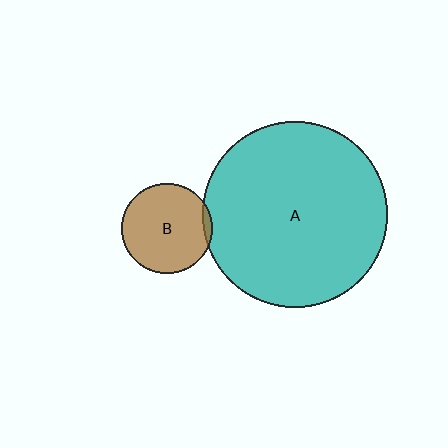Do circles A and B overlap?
Yes.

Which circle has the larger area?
Circle A (teal).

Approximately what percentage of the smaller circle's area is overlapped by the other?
Approximately 5%.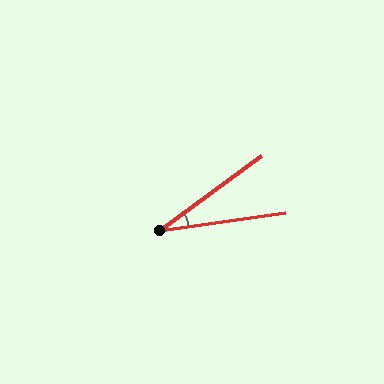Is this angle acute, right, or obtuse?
It is acute.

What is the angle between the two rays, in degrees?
Approximately 28 degrees.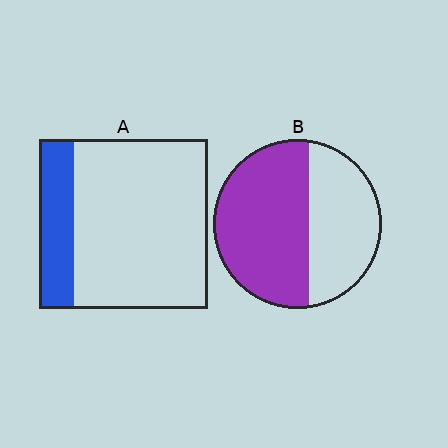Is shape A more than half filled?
No.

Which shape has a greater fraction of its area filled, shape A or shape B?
Shape B.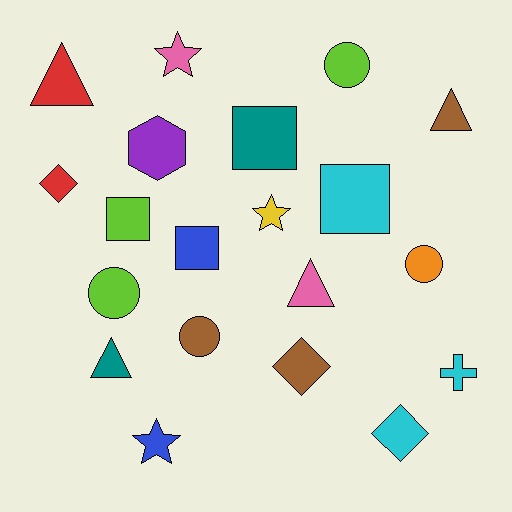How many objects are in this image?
There are 20 objects.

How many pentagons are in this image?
There are no pentagons.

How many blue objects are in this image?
There are 2 blue objects.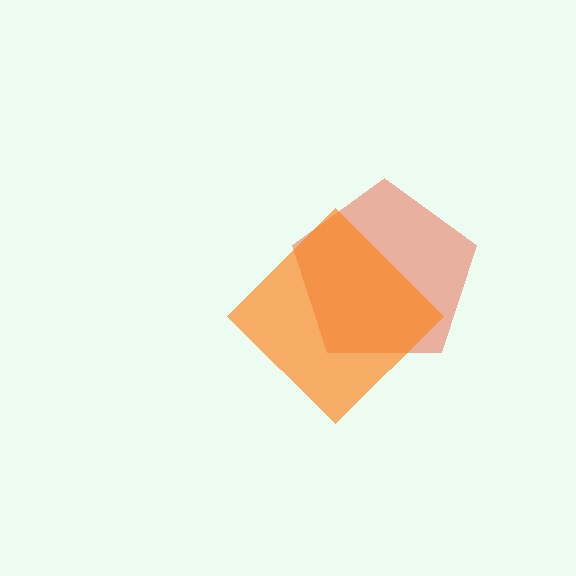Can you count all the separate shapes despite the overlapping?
Yes, there are 2 separate shapes.